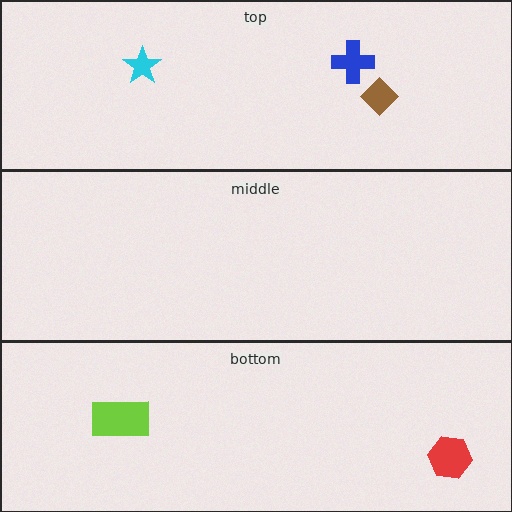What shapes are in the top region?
The blue cross, the cyan star, the brown diamond.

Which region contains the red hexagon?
The bottom region.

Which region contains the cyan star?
The top region.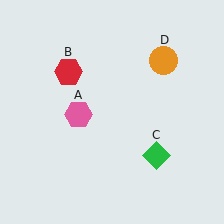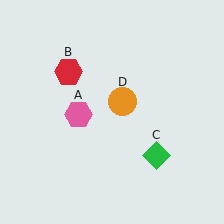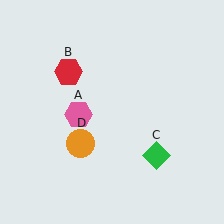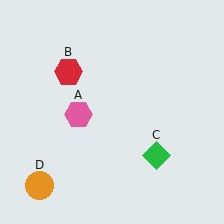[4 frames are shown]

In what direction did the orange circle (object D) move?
The orange circle (object D) moved down and to the left.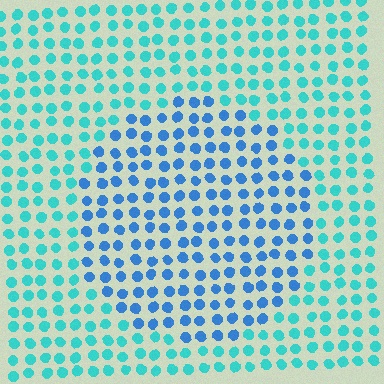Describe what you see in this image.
The image is filled with small cyan elements in a uniform arrangement. A circle-shaped region is visible where the elements are tinted to a slightly different hue, forming a subtle color boundary.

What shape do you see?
I see a circle.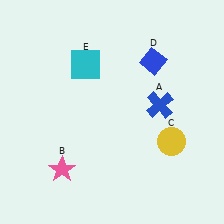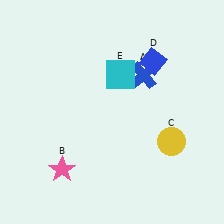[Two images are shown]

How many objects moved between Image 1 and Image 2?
2 objects moved between the two images.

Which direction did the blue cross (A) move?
The blue cross (A) moved up.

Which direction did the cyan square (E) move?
The cyan square (E) moved right.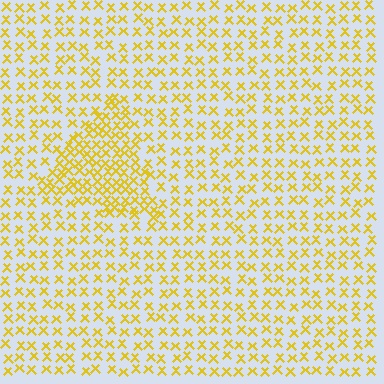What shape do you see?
I see a triangle.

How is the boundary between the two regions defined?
The boundary is defined by a change in element density (approximately 2.0x ratio). All elements are the same color, size, and shape.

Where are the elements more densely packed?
The elements are more densely packed inside the triangle boundary.